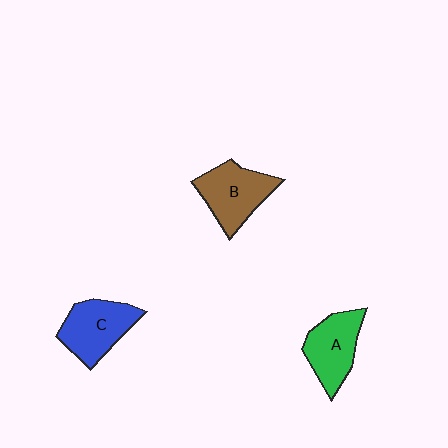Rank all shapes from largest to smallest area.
From largest to smallest: B (brown), C (blue), A (green).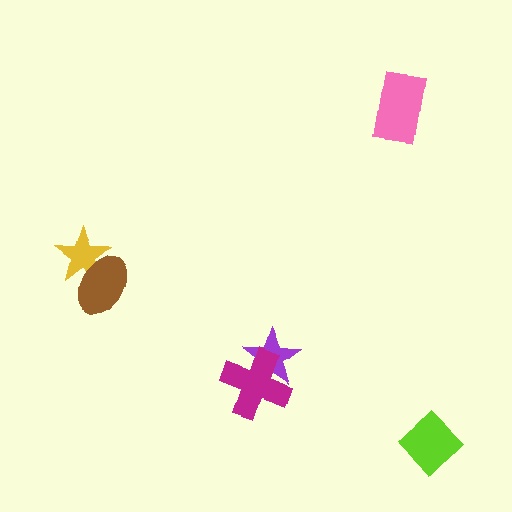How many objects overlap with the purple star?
1 object overlaps with the purple star.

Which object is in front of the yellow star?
The brown ellipse is in front of the yellow star.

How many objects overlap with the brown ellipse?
1 object overlaps with the brown ellipse.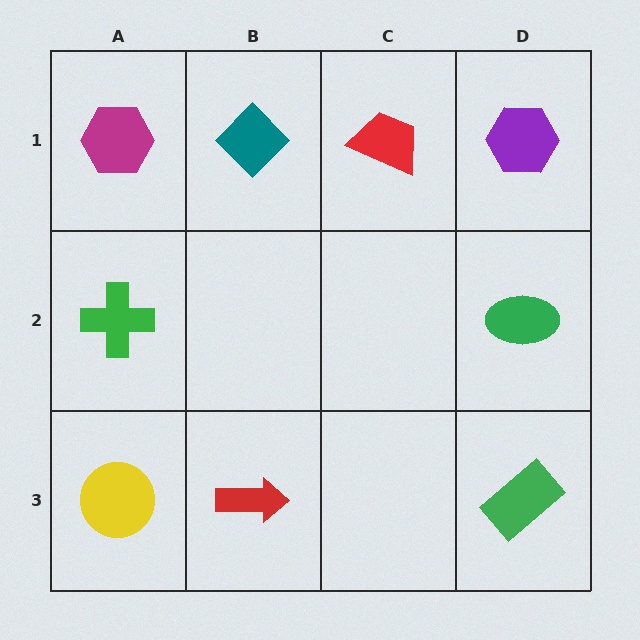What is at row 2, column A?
A green cross.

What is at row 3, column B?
A red arrow.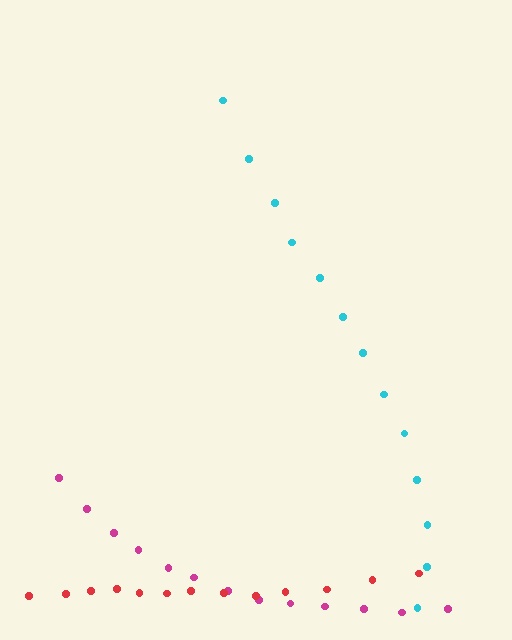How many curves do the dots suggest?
There are 3 distinct paths.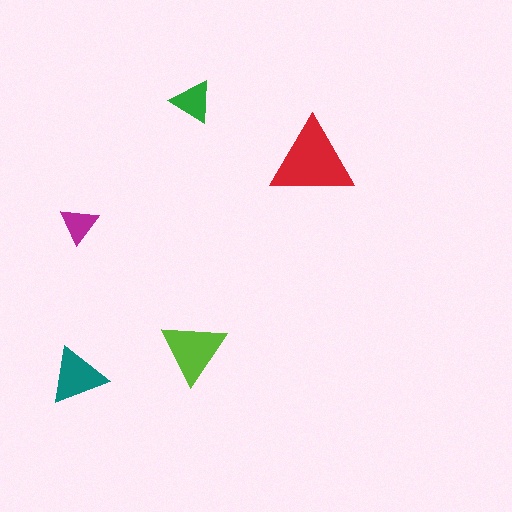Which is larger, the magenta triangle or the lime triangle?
The lime one.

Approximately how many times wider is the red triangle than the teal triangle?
About 1.5 times wider.